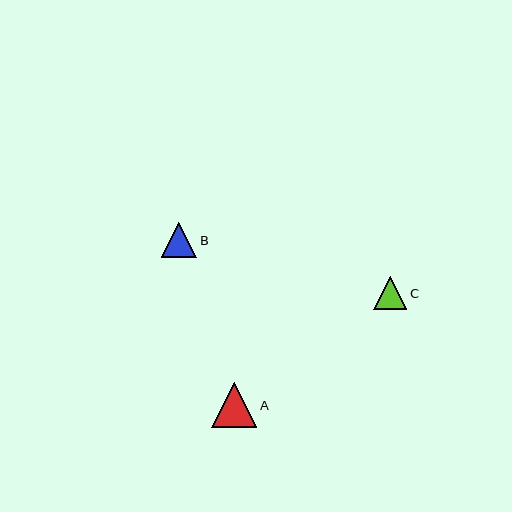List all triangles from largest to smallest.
From largest to smallest: A, B, C.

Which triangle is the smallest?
Triangle C is the smallest with a size of approximately 33 pixels.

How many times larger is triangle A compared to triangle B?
Triangle A is approximately 1.3 times the size of triangle B.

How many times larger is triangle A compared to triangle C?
Triangle A is approximately 1.4 times the size of triangle C.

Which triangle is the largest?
Triangle A is the largest with a size of approximately 45 pixels.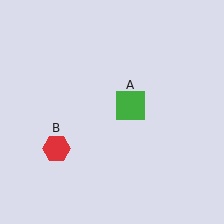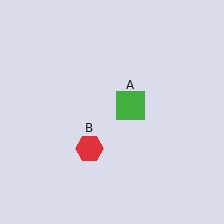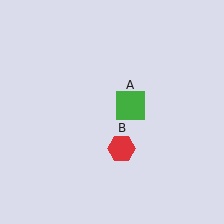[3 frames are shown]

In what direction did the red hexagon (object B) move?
The red hexagon (object B) moved right.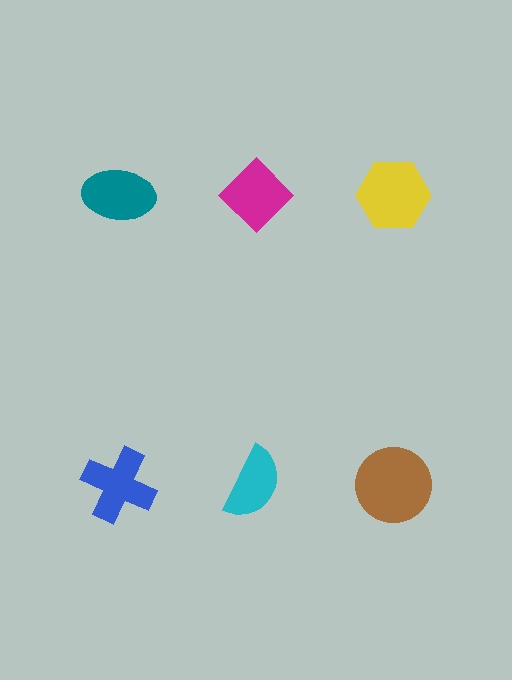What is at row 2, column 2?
A cyan semicircle.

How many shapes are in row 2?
3 shapes.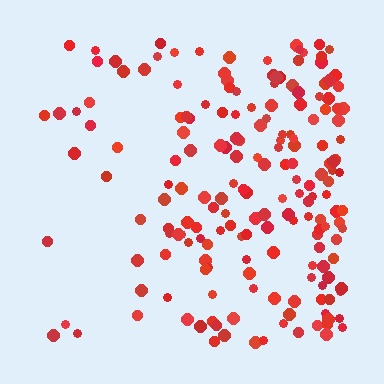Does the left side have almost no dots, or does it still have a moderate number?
Still a moderate number, just noticeably fewer than the right.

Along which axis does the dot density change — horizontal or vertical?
Horizontal.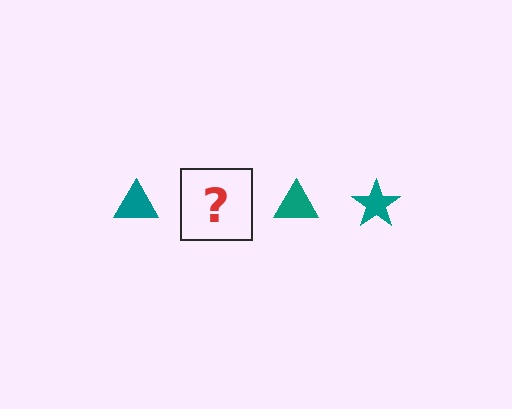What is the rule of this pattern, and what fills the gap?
The rule is that the pattern cycles through triangle, star shapes in teal. The gap should be filled with a teal star.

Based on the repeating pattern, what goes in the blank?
The blank should be a teal star.